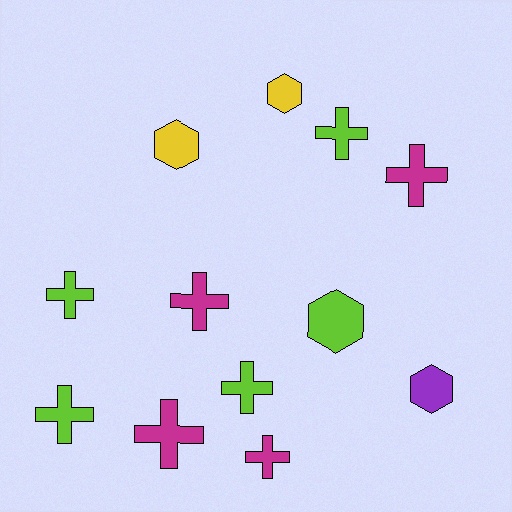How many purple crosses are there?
There are no purple crosses.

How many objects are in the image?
There are 12 objects.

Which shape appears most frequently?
Cross, with 8 objects.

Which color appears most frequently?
Lime, with 5 objects.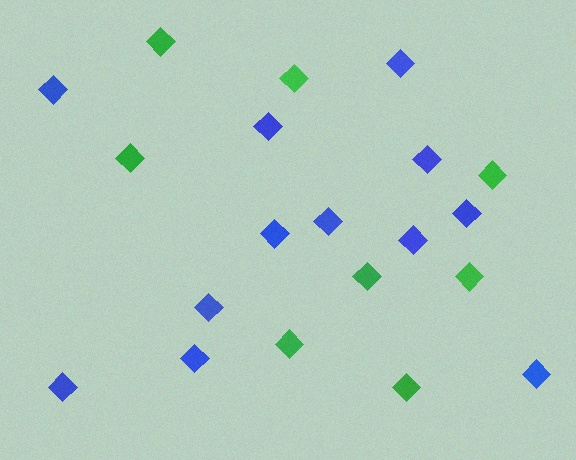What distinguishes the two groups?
There are 2 groups: one group of blue diamonds (12) and one group of green diamonds (8).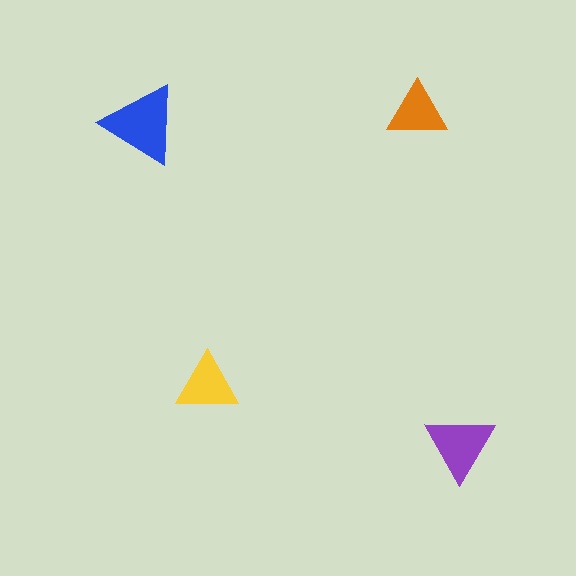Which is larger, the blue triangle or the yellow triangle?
The blue one.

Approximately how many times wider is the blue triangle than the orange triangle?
About 1.5 times wider.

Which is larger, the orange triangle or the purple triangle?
The purple one.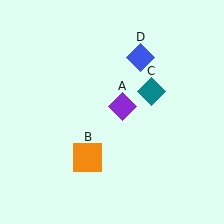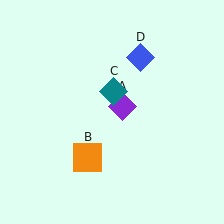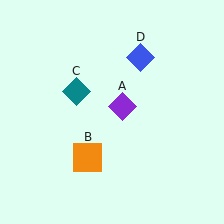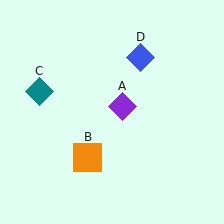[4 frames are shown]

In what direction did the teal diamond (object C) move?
The teal diamond (object C) moved left.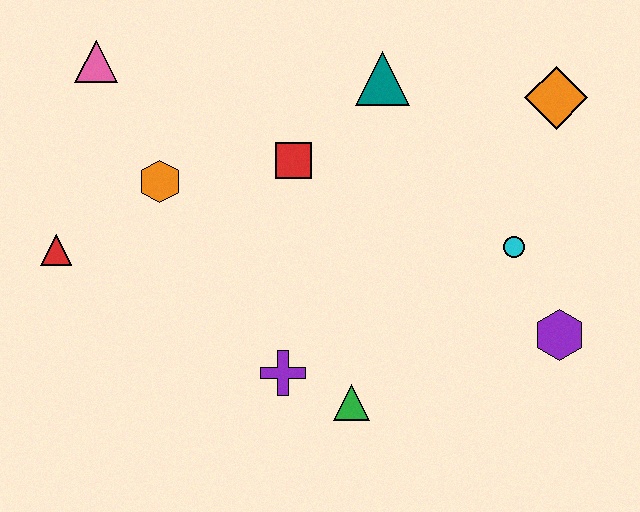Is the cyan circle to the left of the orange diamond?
Yes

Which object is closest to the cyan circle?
The purple hexagon is closest to the cyan circle.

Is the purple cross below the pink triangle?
Yes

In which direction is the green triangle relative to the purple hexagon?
The green triangle is to the left of the purple hexagon.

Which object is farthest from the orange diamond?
The red triangle is farthest from the orange diamond.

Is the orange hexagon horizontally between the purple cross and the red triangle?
Yes